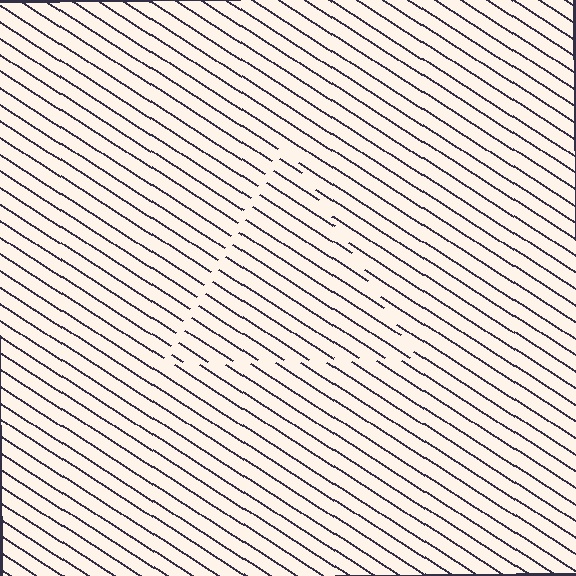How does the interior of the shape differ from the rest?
The interior of the shape contains the same grating, shifted by half a period — the contour is defined by the phase discontinuity where line-ends from the inner and outer gratings abut.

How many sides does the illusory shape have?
3 sides — the line-ends trace a triangle.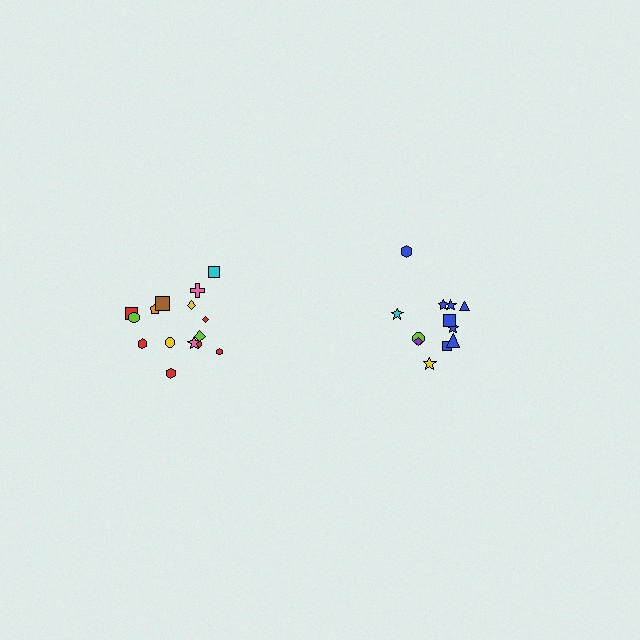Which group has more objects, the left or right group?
The left group.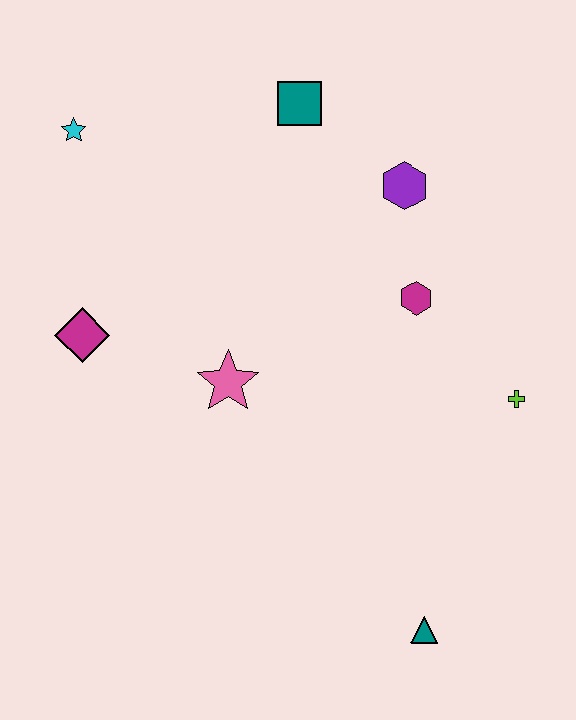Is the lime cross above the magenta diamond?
No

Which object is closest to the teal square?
The purple hexagon is closest to the teal square.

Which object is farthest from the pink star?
The teal triangle is farthest from the pink star.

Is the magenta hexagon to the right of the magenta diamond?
Yes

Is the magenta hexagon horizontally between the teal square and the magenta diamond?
No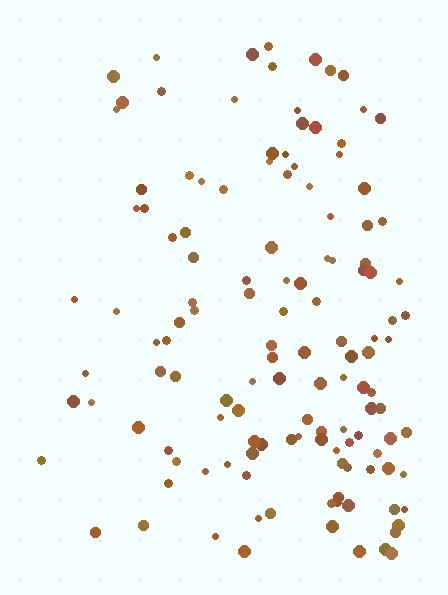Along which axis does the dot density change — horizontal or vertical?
Horizontal.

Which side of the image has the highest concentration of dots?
The right.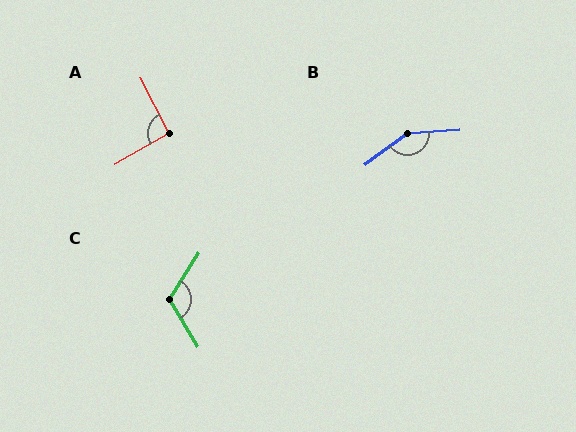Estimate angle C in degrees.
Approximately 116 degrees.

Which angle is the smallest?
A, at approximately 92 degrees.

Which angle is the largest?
B, at approximately 147 degrees.